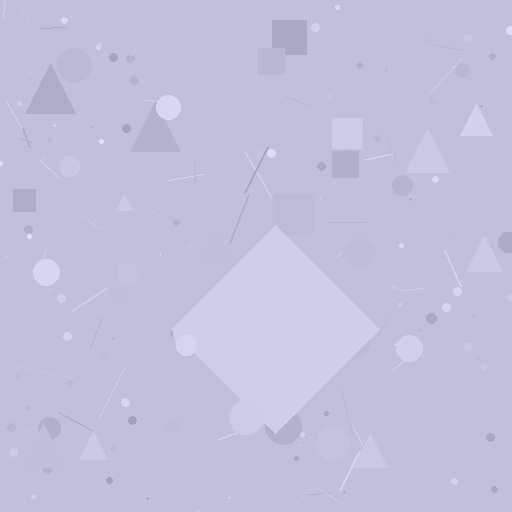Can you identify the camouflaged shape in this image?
The camouflaged shape is a diamond.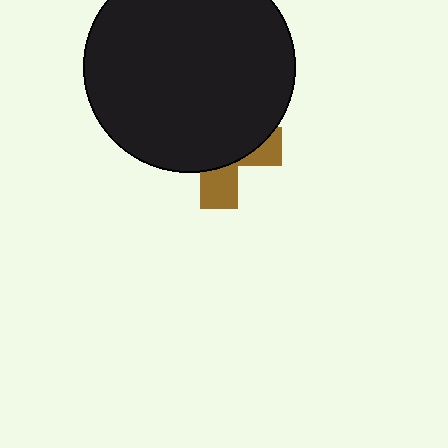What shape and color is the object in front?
The object in front is a black circle.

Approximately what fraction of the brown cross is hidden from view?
Roughly 70% of the brown cross is hidden behind the black circle.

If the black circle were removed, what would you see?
You would see the complete brown cross.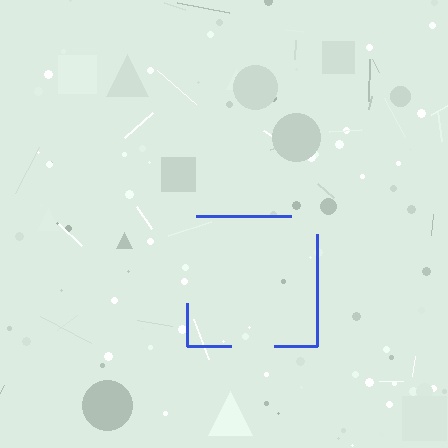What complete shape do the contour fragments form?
The contour fragments form a square.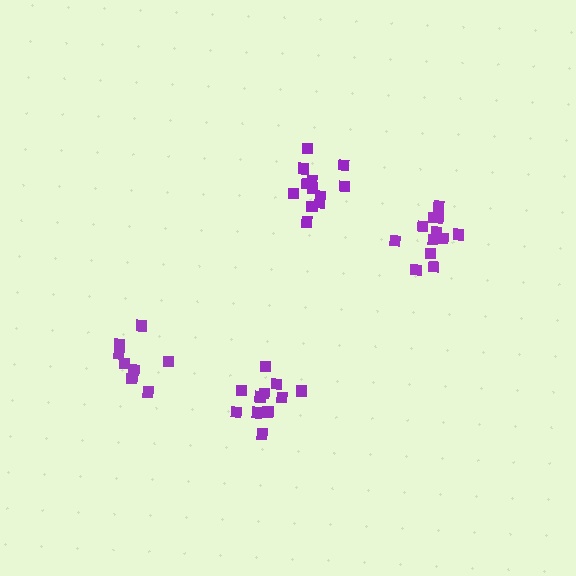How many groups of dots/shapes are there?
There are 4 groups.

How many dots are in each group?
Group 1: 11 dots, Group 2: 12 dots, Group 3: 9 dots, Group 4: 12 dots (44 total).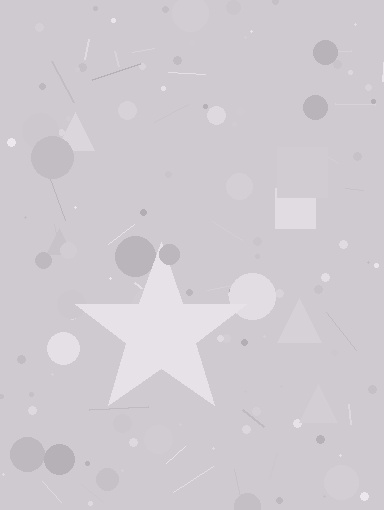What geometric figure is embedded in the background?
A star is embedded in the background.